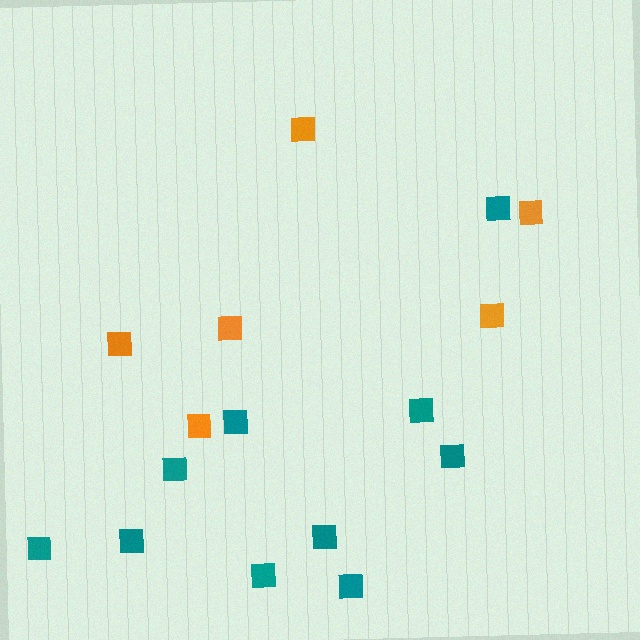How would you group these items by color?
There are 2 groups: one group of teal squares (10) and one group of orange squares (6).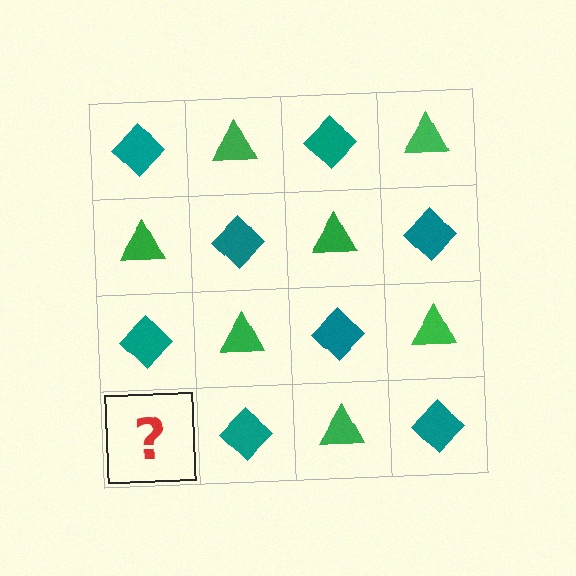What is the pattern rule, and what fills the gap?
The rule is that it alternates teal diamond and green triangle in a checkerboard pattern. The gap should be filled with a green triangle.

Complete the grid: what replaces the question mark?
The question mark should be replaced with a green triangle.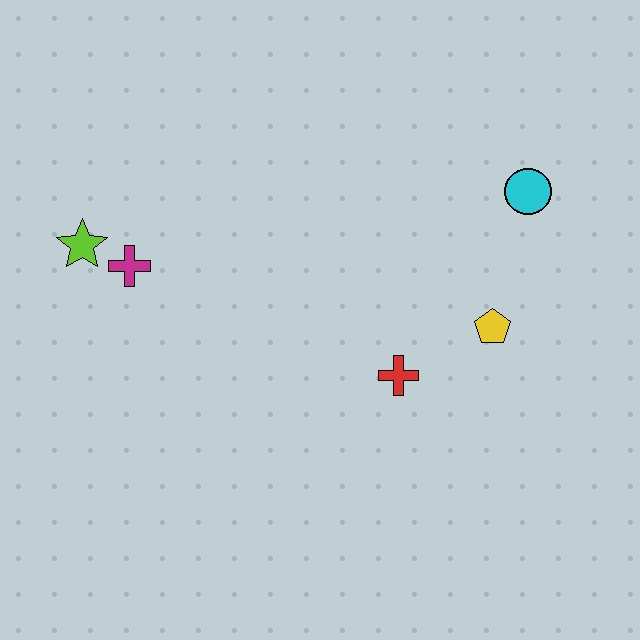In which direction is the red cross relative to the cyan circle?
The red cross is below the cyan circle.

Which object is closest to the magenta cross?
The lime star is closest to the magenta cross.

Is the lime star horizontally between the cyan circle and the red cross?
No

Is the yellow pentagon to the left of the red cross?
No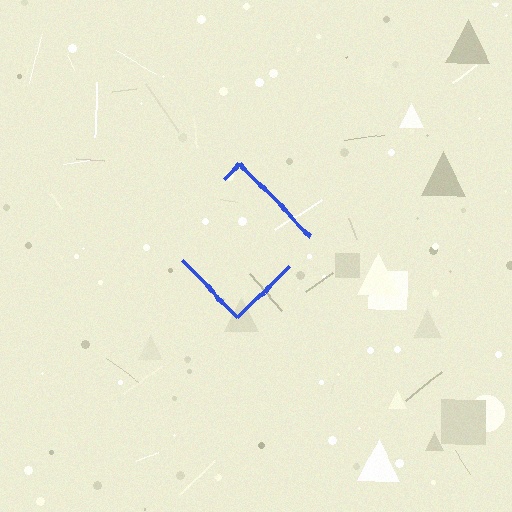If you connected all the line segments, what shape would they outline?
They would outline a diamond.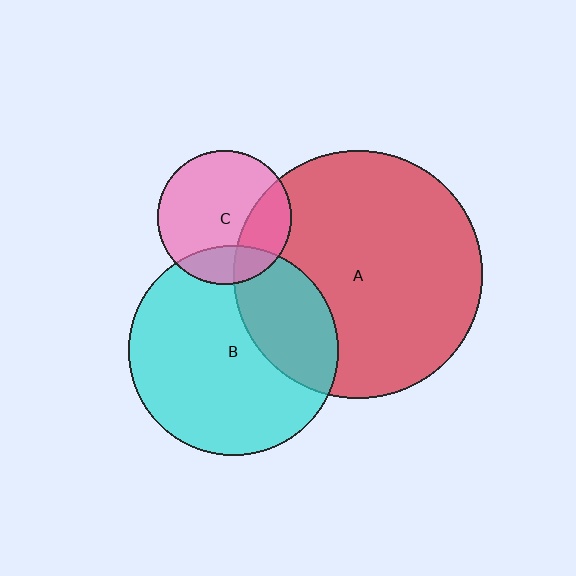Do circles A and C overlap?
Yes.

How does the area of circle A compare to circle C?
Approximately 3.4 times.